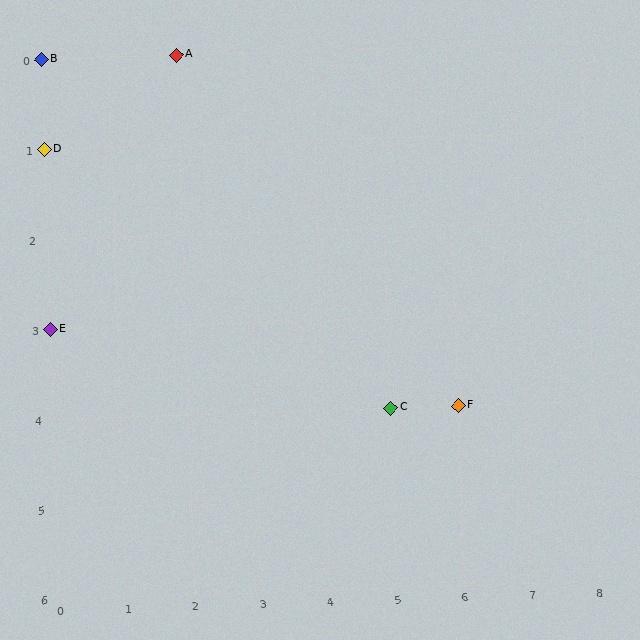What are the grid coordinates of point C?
Point C is at grid coordinates (5, 4).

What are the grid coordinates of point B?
Point B is at grid coordinates (0, 0).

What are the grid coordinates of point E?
Point E is at grid coordinates (0, 3).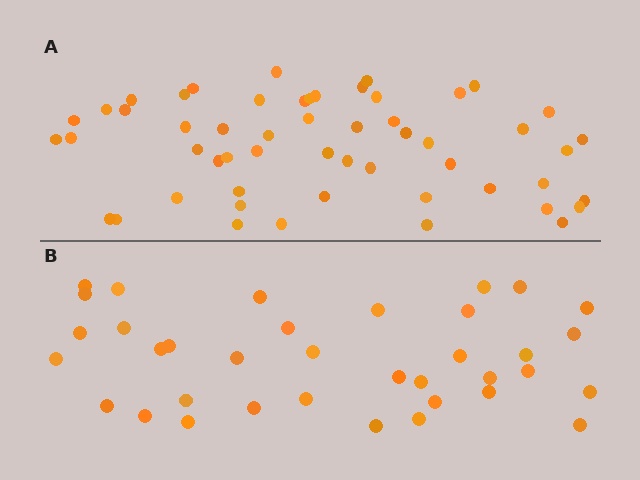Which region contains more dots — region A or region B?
Region A (the top region) has more dots.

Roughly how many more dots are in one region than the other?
Region A has approximately 20 more dots than region B.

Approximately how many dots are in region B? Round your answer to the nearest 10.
About 40 dots. (The exact count is 36, which rounds to 40.)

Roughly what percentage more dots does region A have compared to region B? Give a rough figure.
About 50% more.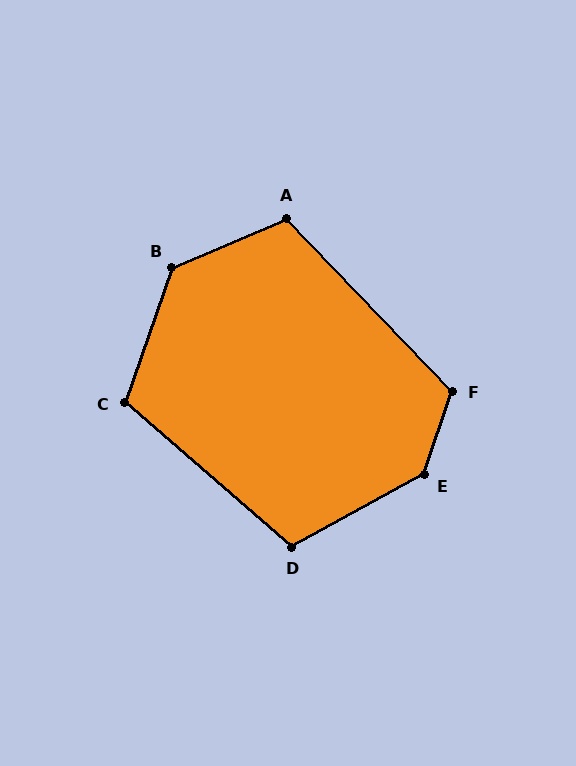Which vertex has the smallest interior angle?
D, at approximately 110 degrees.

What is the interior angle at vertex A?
Approximately 111 degrees (obtuse).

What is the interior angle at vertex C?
Approximately 112 degrees (obtuse).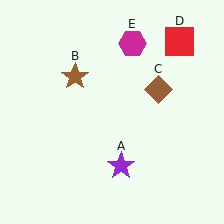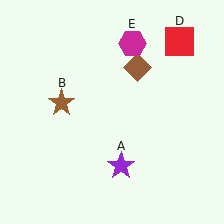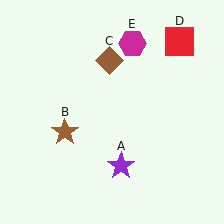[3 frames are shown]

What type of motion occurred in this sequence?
The brown star (object B), brown diamond (object C) rotated counterclockwise around the center of the scene.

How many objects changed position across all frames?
2 objects changed position: brown star (object B), brown diamond (object C).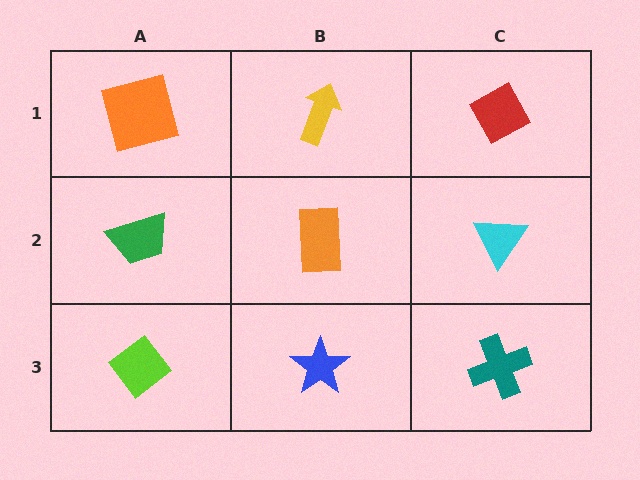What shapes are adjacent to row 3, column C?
A cyan triangle (row 2, column C), a blue star (row 3, column B).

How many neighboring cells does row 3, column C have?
2.